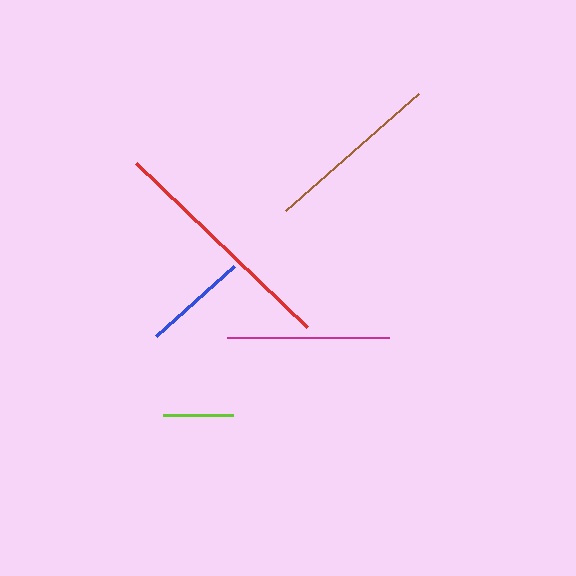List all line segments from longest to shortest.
From longest to shortest: red, brown, magenta, blue, lime.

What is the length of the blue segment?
The blue segment is approximately 105 pixels long.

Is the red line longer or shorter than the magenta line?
The red line is longer than the magenta line.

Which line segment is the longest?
The red line is the longest at approximately 236 pixels.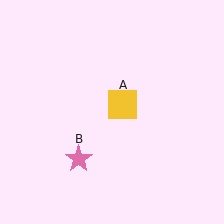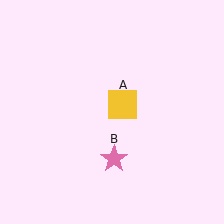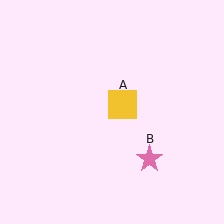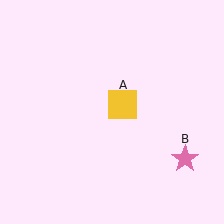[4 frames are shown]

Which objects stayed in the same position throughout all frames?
Yellow square (object A) remained stationary.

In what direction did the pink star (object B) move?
The pink star (object B) moved right.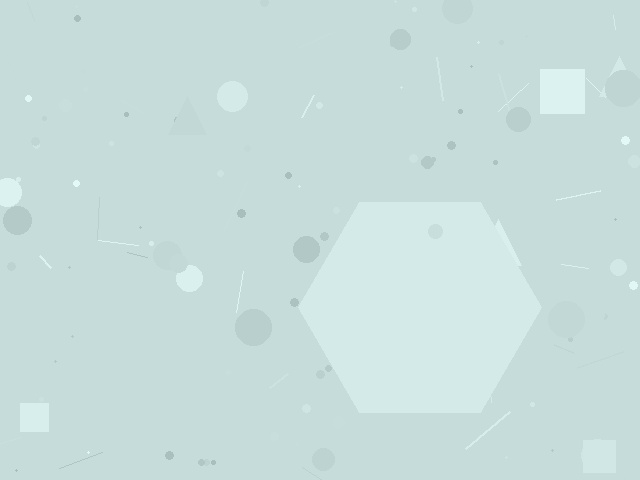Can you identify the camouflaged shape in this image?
The camouflaged shape is a hexagon.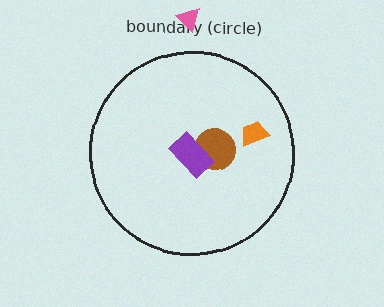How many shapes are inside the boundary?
3 inside, 1 outside.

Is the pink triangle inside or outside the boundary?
Outside.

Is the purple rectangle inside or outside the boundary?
Inside.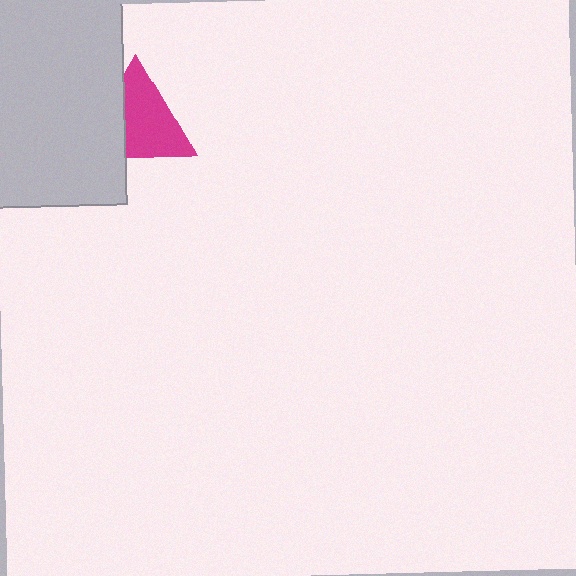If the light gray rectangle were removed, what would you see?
You would see the complete magenta triangle.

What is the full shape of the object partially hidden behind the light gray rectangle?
The partially hidden object is a magenta triangle.